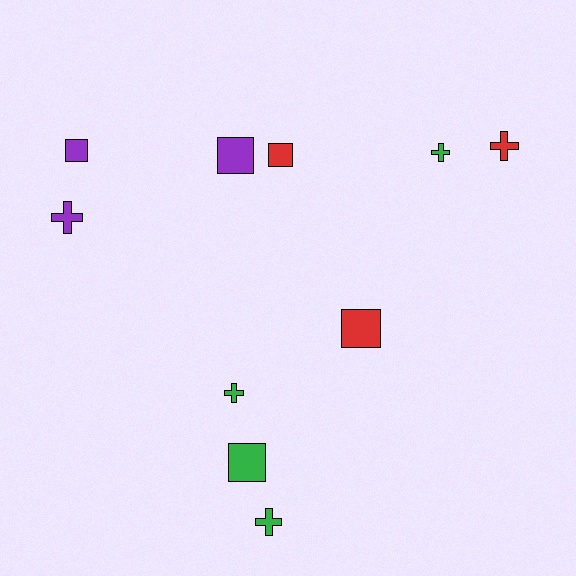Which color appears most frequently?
Green, with 4 objects.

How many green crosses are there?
There are 3 green crosses.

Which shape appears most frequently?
Cross, with 5 objects.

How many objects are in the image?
There are 10 objects.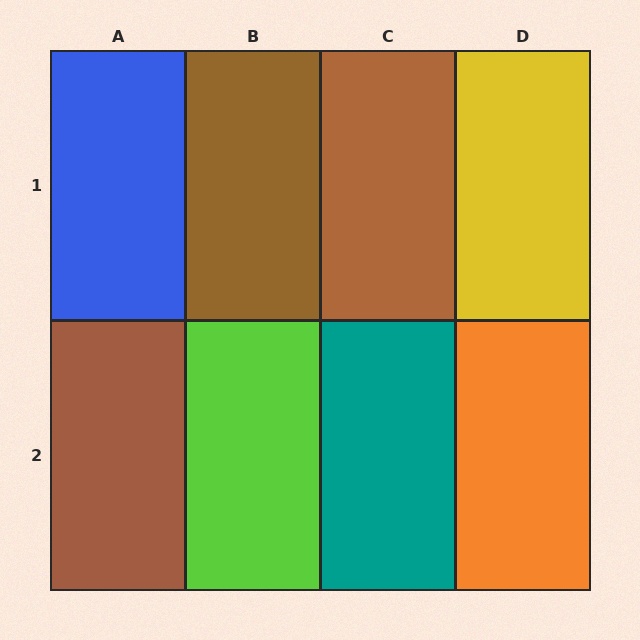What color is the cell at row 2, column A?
Brown.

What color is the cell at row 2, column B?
Lime.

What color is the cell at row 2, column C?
Teal.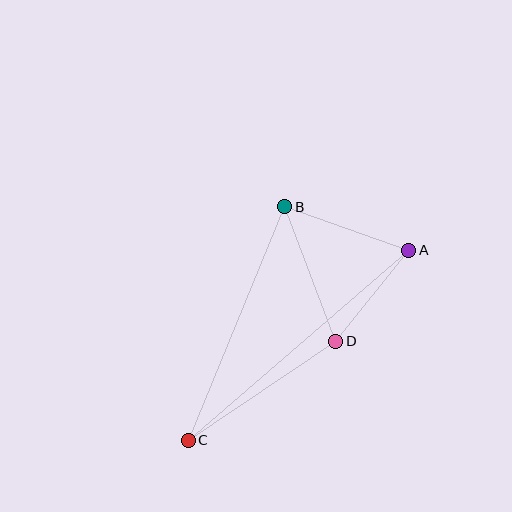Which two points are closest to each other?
Points A and D are closest to each other.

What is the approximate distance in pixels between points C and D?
The distance between C and D is approximately 177 pixels.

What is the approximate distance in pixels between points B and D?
The distance between B and D is approximately 144 pixels.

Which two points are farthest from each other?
Points A and C are farthest from each other.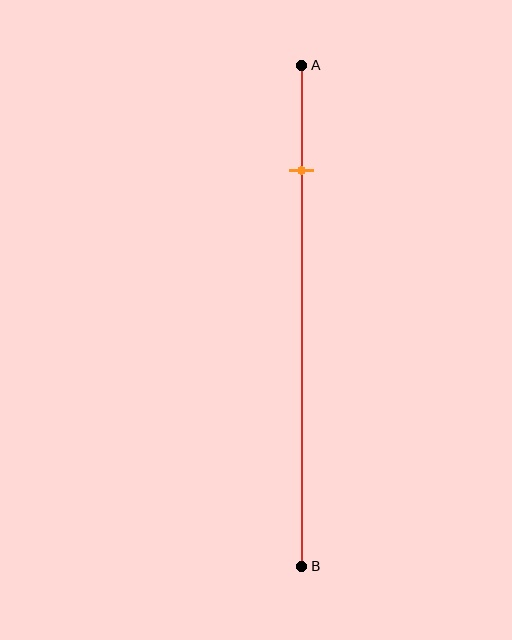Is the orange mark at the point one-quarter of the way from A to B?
No, the mark is at about 20% from A, not at the 25% one-quarter point.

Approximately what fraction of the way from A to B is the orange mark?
The orange mark is approximately 20% of the way from A to B.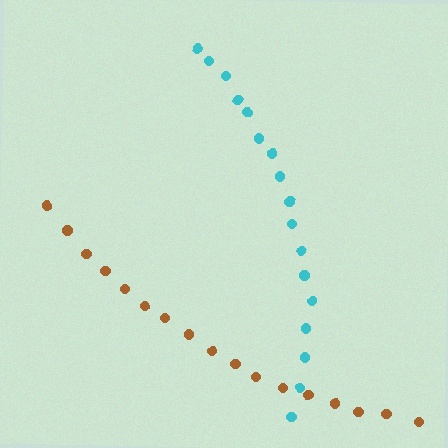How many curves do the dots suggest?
There are 2 distinct paths.